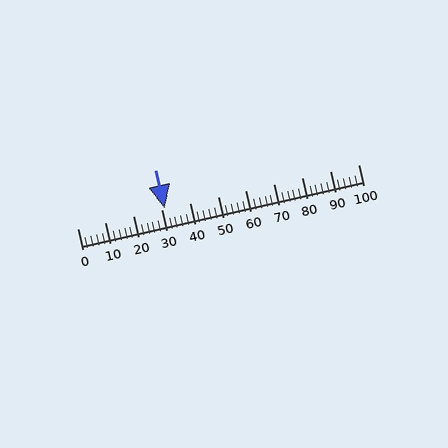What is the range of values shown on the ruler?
The ruler shows values from 0 to 100.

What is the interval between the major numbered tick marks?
The major tick marks are spaced 10 units apart.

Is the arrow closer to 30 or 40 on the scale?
The arrow is closer to 30.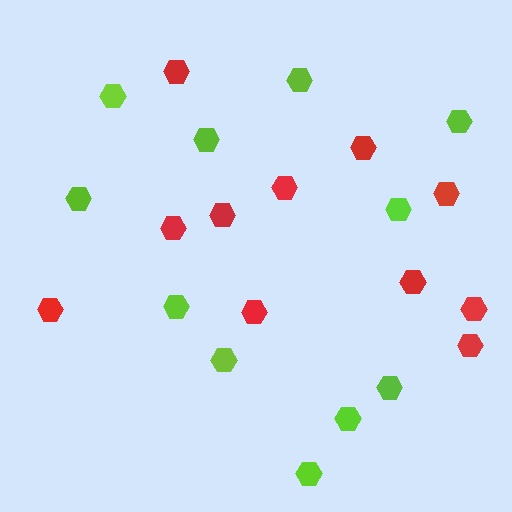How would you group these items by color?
There are 2 groups: one group of lime hexagons (11) and one group of red hexagons (11).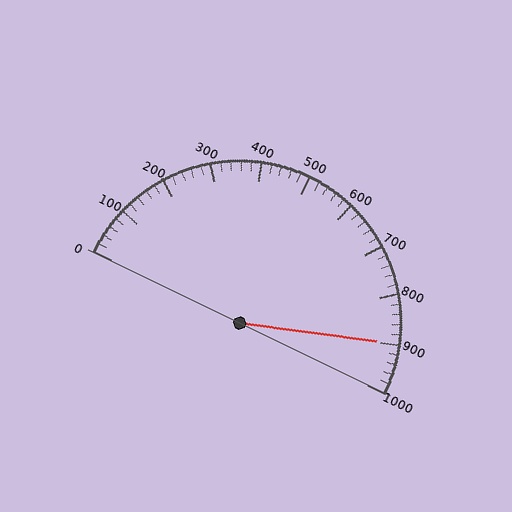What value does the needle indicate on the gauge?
The needle indicates approximately 900.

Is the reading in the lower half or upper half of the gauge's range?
The reading is in the upper half of the range (0 to 1000).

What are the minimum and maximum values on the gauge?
The gauge ranges from 0 to 1000.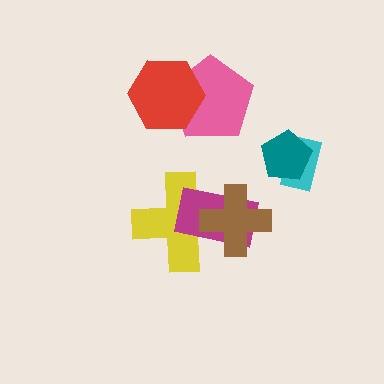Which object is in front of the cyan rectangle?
The teal pentagon is in front of the cyan rectangle.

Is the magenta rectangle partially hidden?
Yes, it is partially covered by another shape.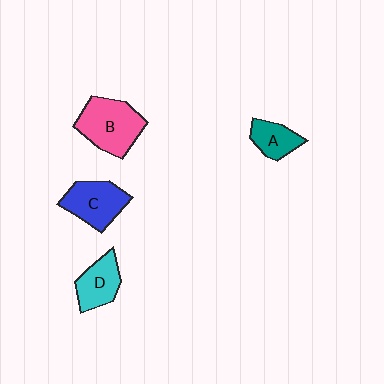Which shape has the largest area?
Shape B (pink).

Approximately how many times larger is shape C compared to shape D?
Approximately 1.2 times.